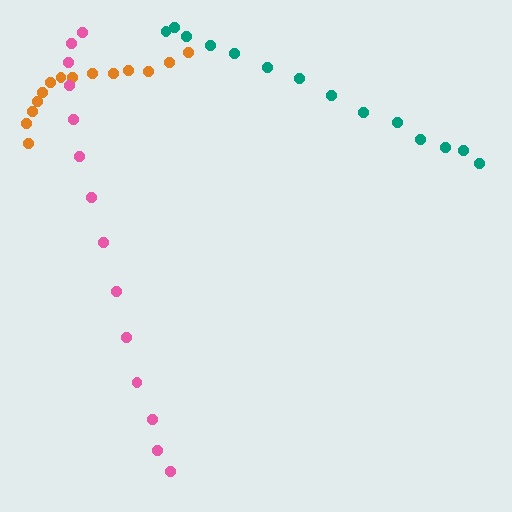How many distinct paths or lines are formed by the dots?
There are 3 distinct paths.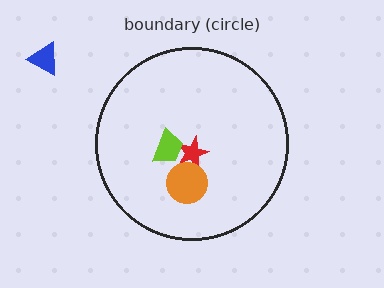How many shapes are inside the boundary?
3 inside, 1 outside.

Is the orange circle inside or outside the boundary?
Inside.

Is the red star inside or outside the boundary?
Inside.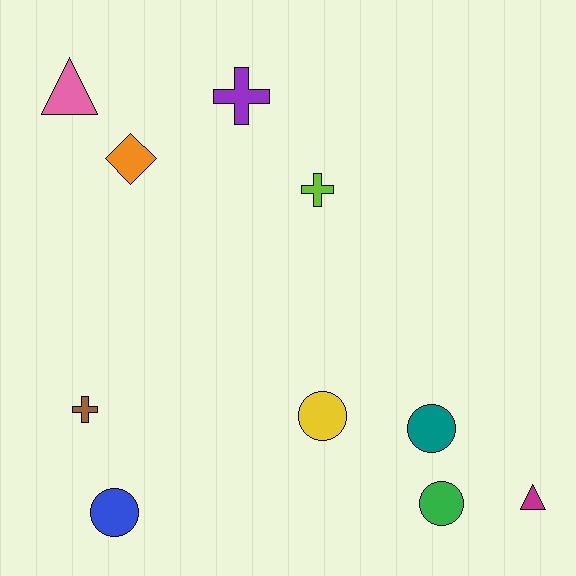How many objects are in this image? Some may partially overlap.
There are 10 objects.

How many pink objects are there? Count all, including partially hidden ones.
There is 1 pink object.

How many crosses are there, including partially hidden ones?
There are 3 crosses.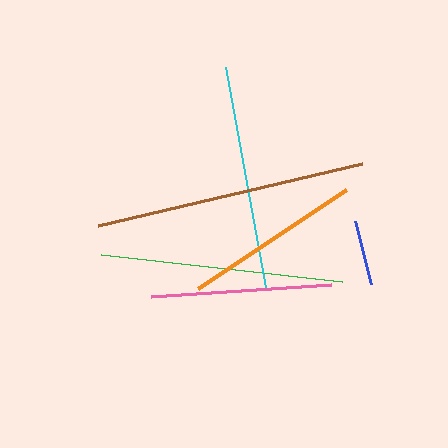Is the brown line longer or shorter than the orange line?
The brown line is longer than the orange line.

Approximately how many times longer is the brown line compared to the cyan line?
The brown line is approximately 1.2 times the length of the cyan line.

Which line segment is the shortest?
The blue line is the shortest at approximately 65 pixels.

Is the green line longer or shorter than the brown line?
The brown line is longer than the green line.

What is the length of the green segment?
The green segment is approximately 242 pixels long.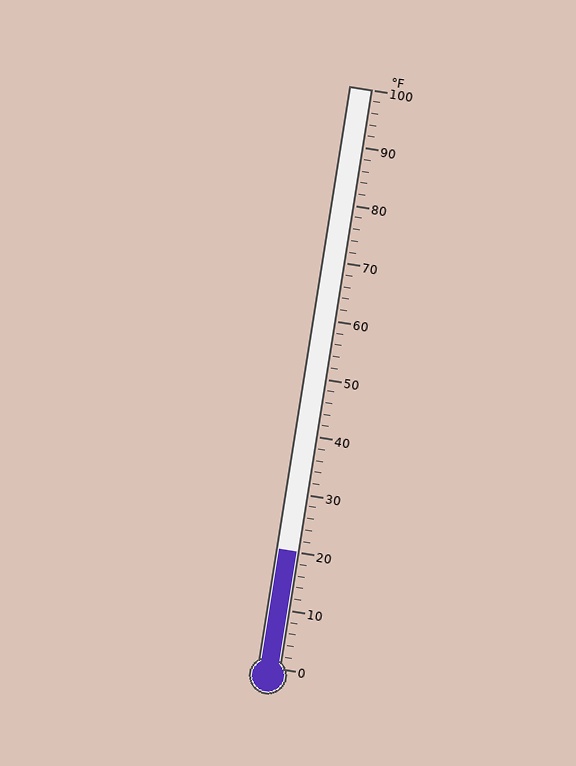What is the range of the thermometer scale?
The thermometer scale ranges from 0°F to 100°F.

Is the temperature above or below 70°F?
The temperature is below 70°F.